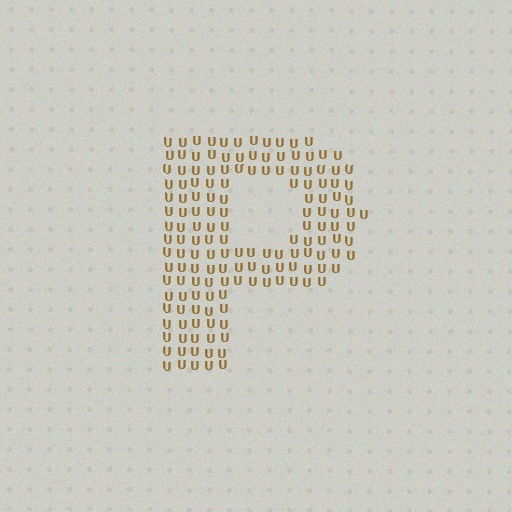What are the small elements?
The small elements are letter U's.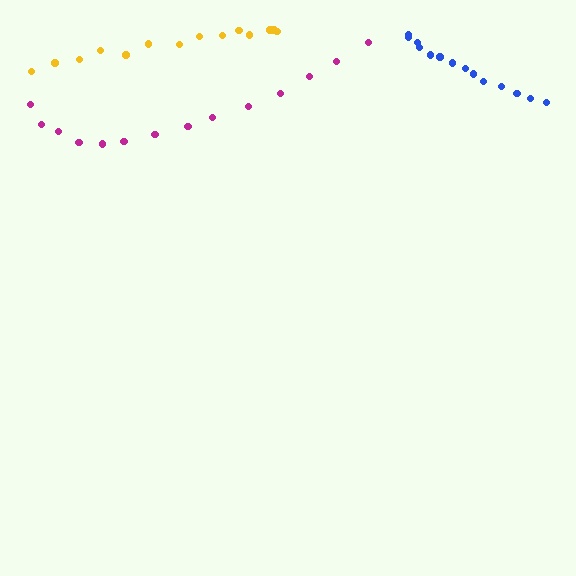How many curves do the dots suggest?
There are 3 distinct paths.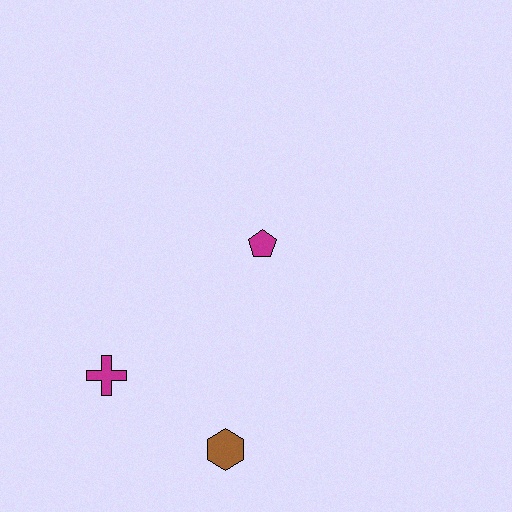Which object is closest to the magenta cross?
The brown hexagon is closest to the magenta cross.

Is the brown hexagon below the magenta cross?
Yes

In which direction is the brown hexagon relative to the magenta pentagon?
The brown hexagon is below the magenta pentagon.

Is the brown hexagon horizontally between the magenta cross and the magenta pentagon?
Yes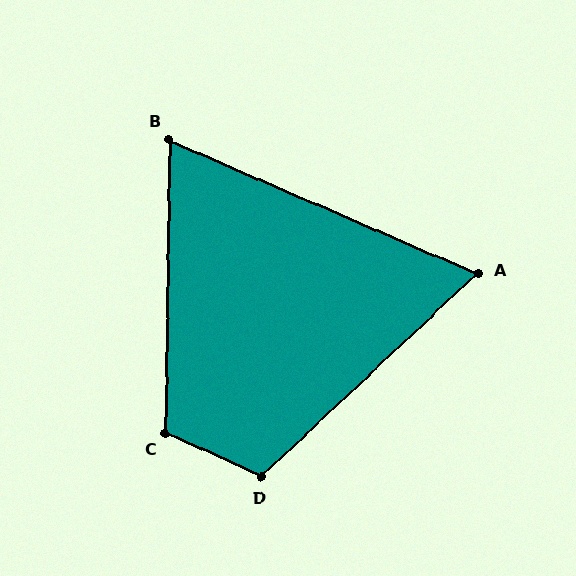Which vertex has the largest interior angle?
C, at approximately 113 degrees.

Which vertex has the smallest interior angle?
A, at approximately 67 degrees.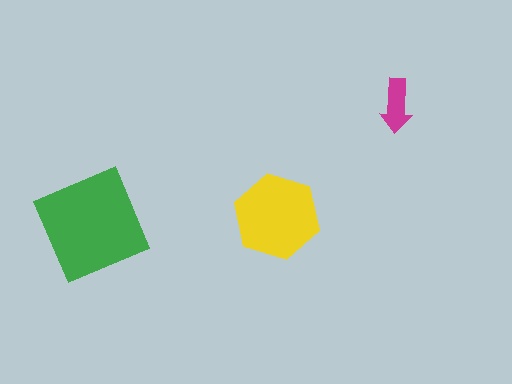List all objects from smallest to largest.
The magenta arrow, the yellow hexagon, the green diamond.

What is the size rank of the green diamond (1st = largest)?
1st.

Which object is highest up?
The magenta arrow is topmost.